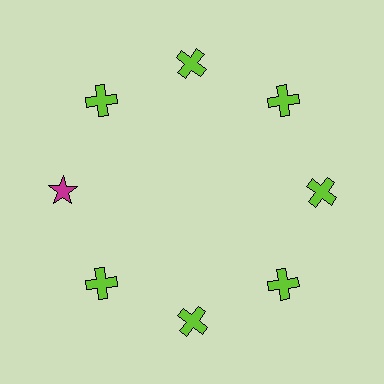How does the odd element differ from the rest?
It differs in both color (magenta instead of lime) and shape (star instead of cross).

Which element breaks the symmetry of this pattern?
The magenta star at roughly the 9 o'clock position breaks the symmetry. All other shapes are lime crosses.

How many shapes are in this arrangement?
There are 8 shapes arranged in a ring pattern.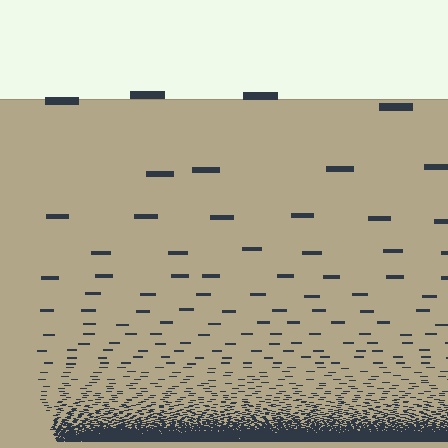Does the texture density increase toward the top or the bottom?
Density increases toward the bottom.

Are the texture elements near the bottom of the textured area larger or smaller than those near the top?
Smaller. The gradient is inverted — elements near the bottom are smaller and denser.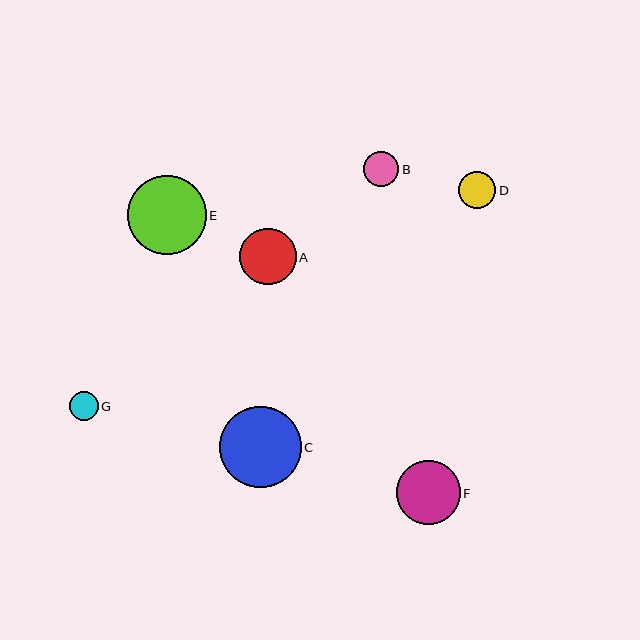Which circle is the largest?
Circle C is the largest with a size of approximately 81 pixels.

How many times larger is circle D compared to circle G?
Circle D is approximately 1.3 times the size of circle G.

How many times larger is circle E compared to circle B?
Circle E is approximately 2.3 times the size of circle B.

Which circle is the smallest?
Circle G is the smallest with a size of approximately 29 pixels.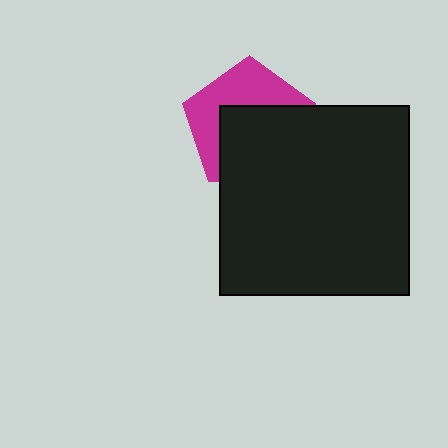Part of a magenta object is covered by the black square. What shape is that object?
It is a pentagon.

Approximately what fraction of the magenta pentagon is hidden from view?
Roughly 54% of the magenta pentagon is hidden behind the black square.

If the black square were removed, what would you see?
You would see the complete magenta pentagon.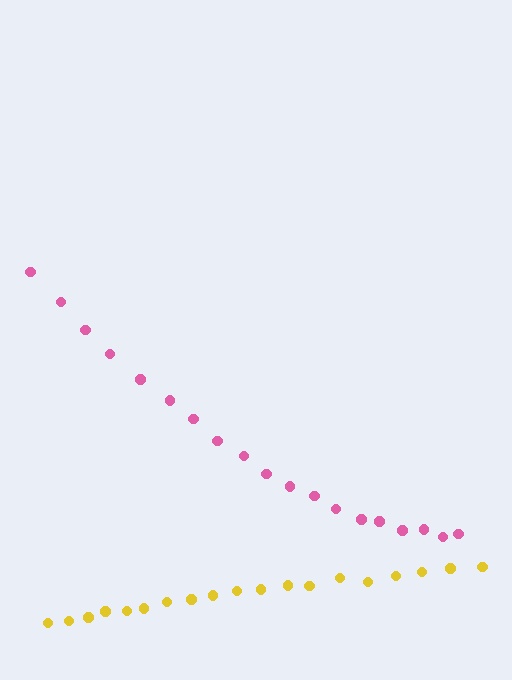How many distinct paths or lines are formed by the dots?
There are 2 distinct paths.